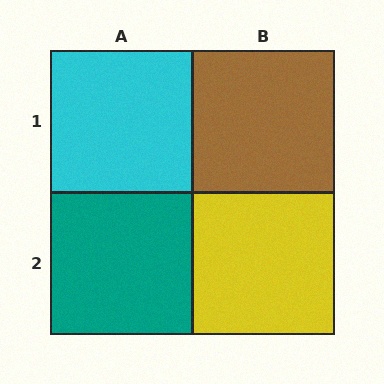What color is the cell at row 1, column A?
Cyan.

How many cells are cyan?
1 cell is cyan.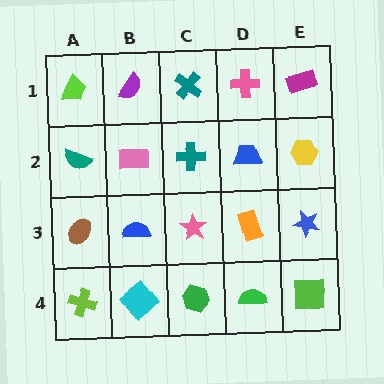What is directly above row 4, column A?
A brown ellipse.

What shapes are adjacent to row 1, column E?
A yellow hexagon (row 2, column E), a pink cross (row 1, column D).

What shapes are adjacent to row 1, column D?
A blue trapezoid (row 2, column D), a teal cross (row 1, column C), a magenta rectangle (row 1, column E).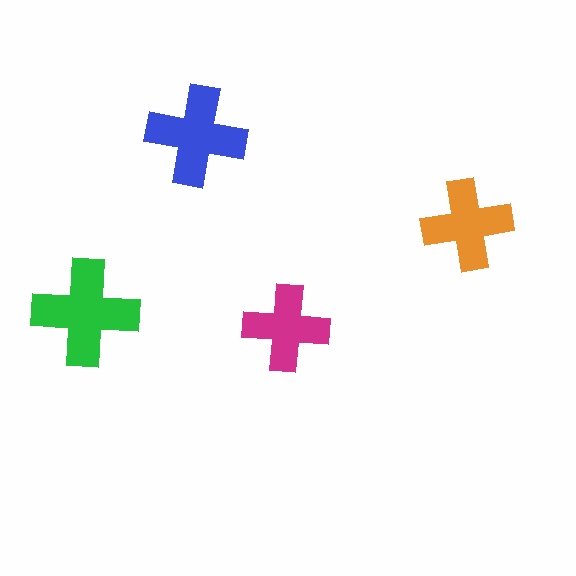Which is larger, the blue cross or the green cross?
The green one.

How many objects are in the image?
There are 4 objects in the image.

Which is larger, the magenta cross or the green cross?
The green one.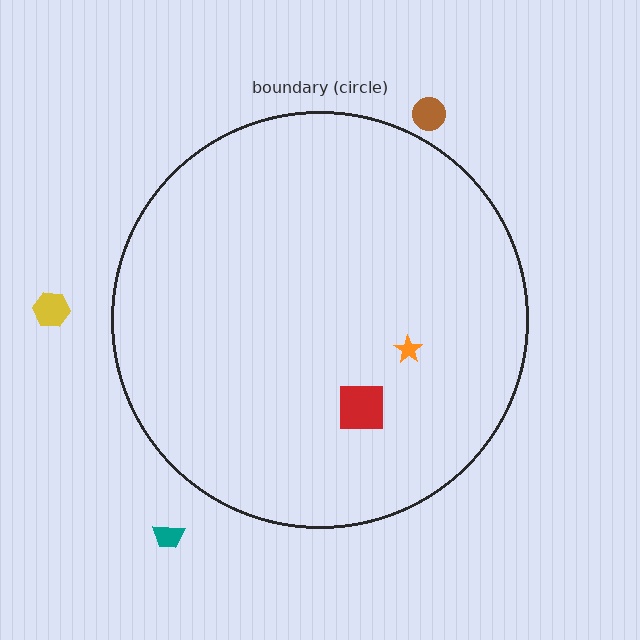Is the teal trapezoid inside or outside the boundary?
Outside.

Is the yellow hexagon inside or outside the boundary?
Outside.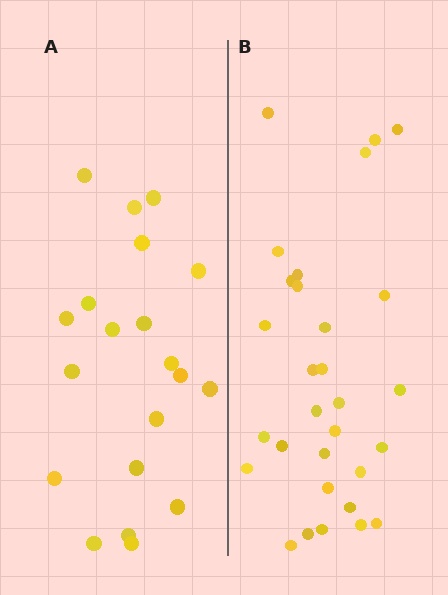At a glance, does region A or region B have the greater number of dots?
Region B (the right region) has more dots.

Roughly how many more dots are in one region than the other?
Region B has roughly 10 or so more dots than region A.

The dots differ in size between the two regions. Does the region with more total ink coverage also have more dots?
No. Region A has more total ink coverage because its dots are larger, but region B actually contains more individual dots. Total area can be misleading — the number of items is what matters here.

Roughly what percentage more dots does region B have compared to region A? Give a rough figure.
About 50% more.